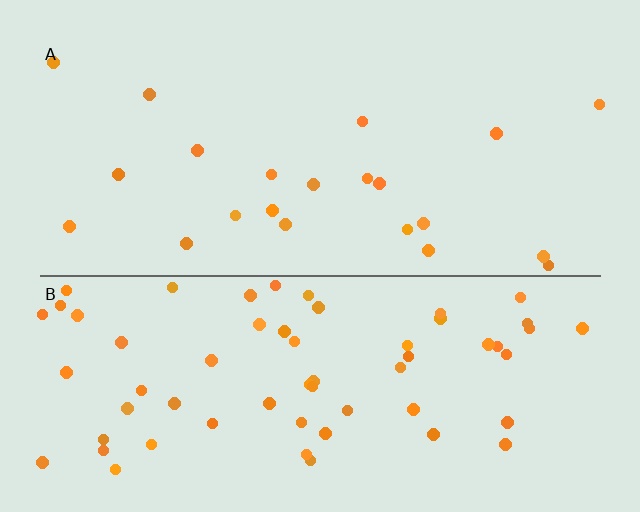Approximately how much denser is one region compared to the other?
Approximately 2.8× — region B over region A.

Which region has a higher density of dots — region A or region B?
B (the bottom).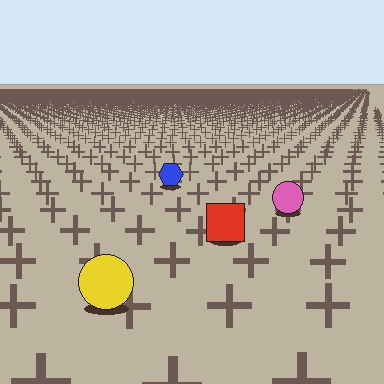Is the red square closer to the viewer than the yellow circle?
No. The yellow circle is closer — you can tell from the texture gradient: the ground texture is coarser near it.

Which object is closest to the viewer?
The yellow circle is closest. The texture marks near it are larger and more spread out.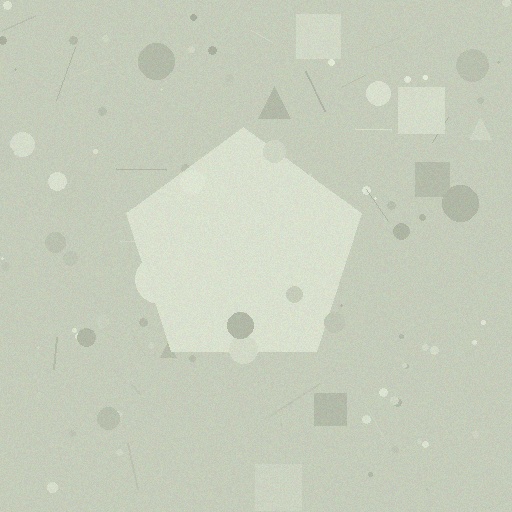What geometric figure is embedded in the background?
A pentagon is embedded in the background.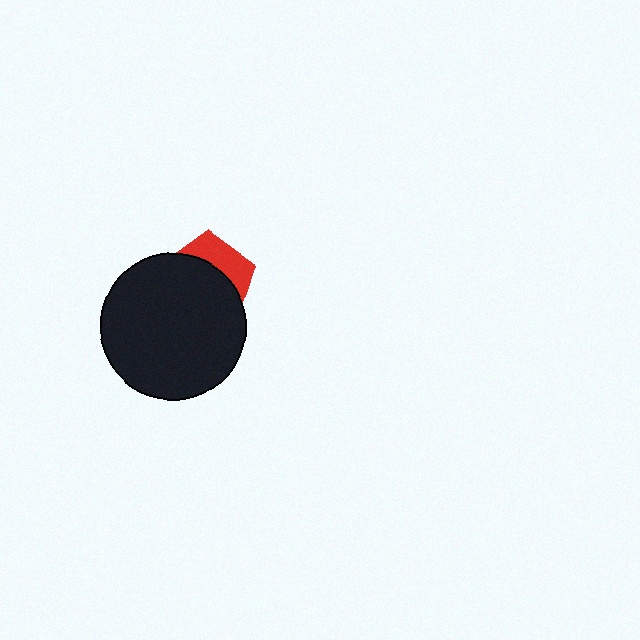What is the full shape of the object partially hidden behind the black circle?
The partially hidden object is a red pentagon.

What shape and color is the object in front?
The object in front is a black circle.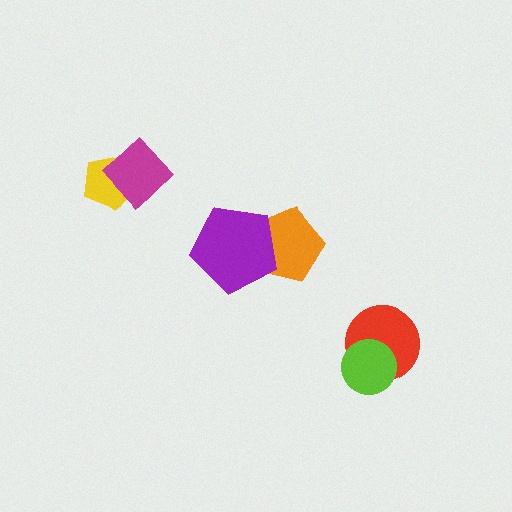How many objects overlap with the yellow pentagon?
1 object overlaps with the yellow pentagon.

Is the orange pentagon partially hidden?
Yes, it is partially covered by another shape.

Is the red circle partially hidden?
Yes, it is partially covered by another shape.